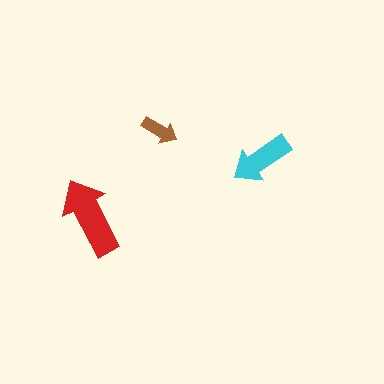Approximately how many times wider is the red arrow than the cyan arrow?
About 1.5 times wider.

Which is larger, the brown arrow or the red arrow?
The red one.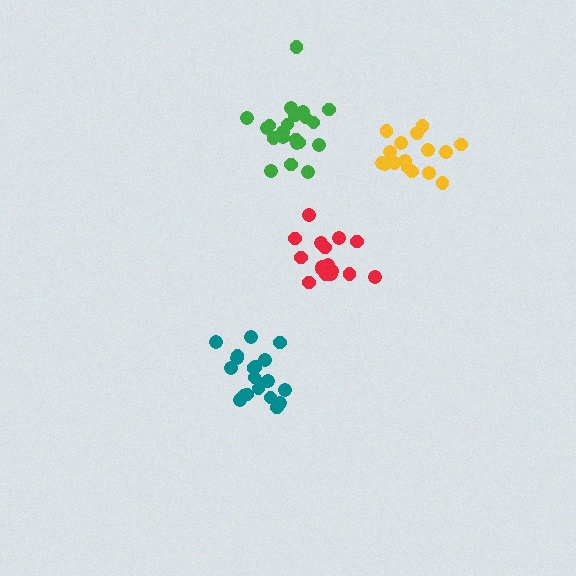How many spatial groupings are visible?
There are 4 spatial groupings.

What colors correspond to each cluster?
The clusters are colored: green, teal, red, yellow.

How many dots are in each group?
Group 1: 21 dots, Group 2: 20 dots, Group 3: 16 dots, Group 4: 16 dots (73 total).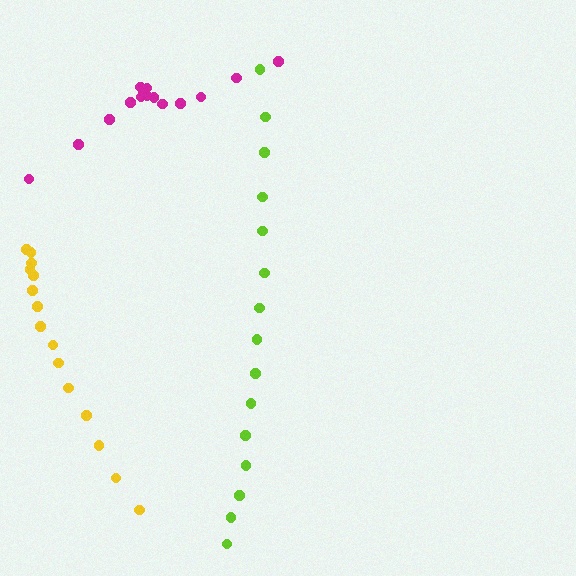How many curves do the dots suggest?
There are 3 distinct paths.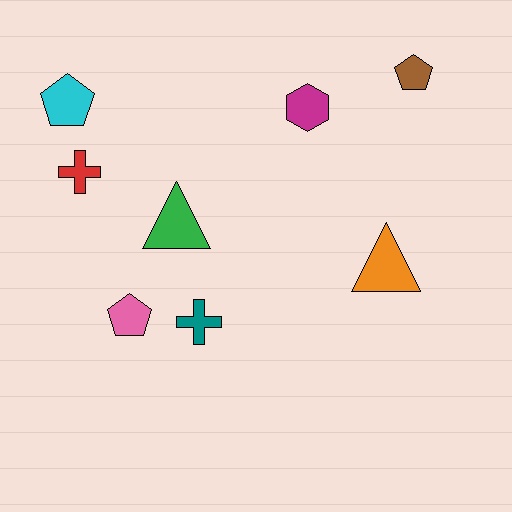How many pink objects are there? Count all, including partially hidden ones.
There is 1 pink object.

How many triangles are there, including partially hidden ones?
There are 2 triangles.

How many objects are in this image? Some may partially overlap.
There are 8 objects.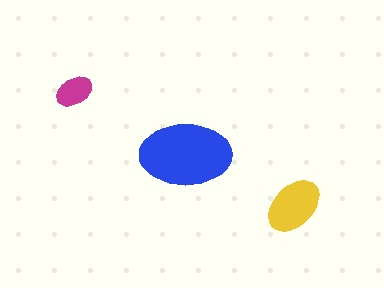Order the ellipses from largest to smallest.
the blue one, the yellow one, the magenta one.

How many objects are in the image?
There are 3 objects in the image.